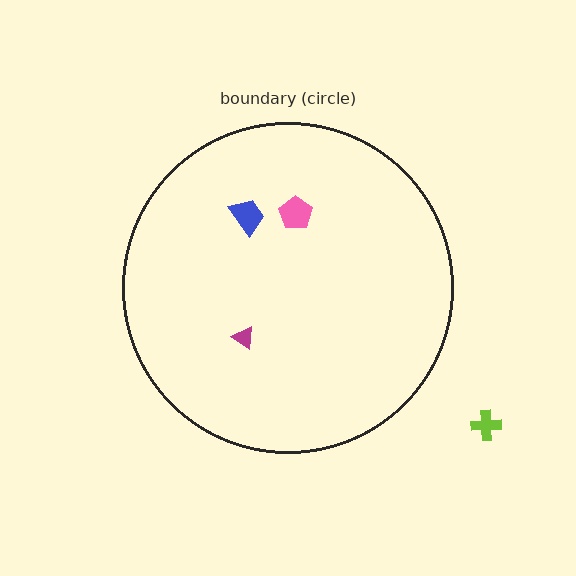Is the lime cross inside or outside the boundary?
Outside.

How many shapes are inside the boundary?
3 inside, 1 outside.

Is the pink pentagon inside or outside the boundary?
Inside.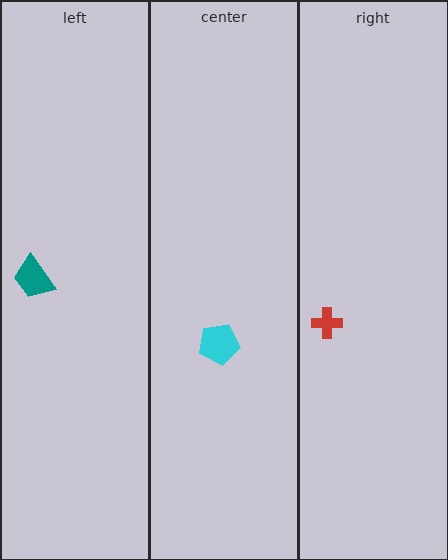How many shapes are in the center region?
1.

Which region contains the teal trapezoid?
The left region.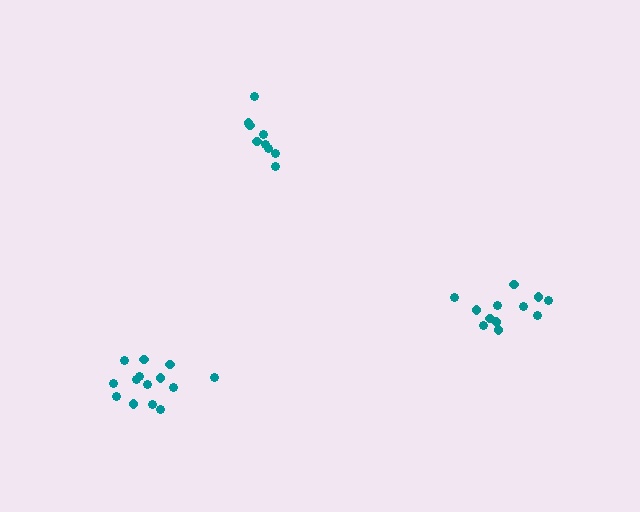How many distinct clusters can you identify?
There are 3 distinct clusters.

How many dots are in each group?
Group 1: 9 dots, Group 2: 12 dots, Group 3: 14 dots (35 total).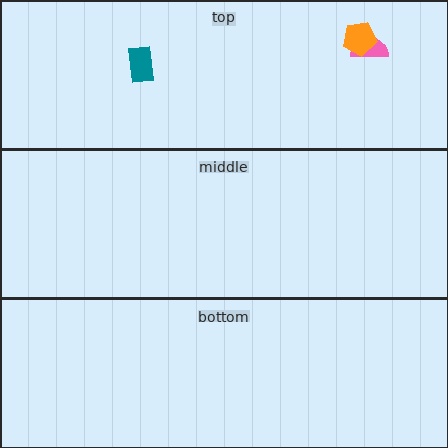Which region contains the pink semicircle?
The top region.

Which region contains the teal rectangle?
The top region.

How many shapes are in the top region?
3.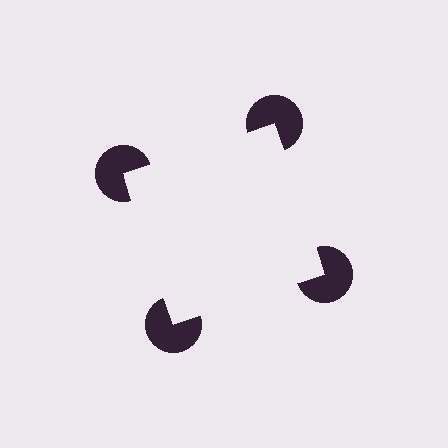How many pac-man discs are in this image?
There are 4 — one at each vertex of the illusory square.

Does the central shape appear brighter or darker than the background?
It typically appears slightly brighter than the background, even though no actual brightness change is drawn.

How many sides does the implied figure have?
4 sides.